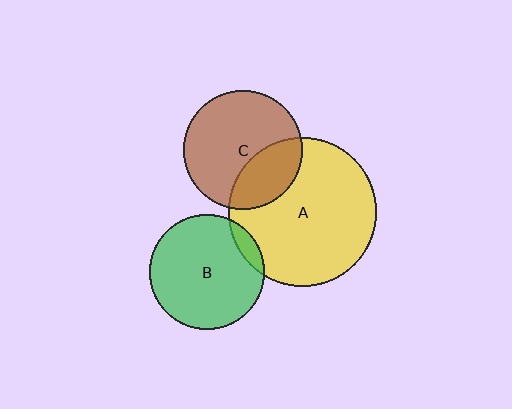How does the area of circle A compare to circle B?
Approximately 1.6 times.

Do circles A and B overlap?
Yes.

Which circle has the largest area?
Circle A (yellow).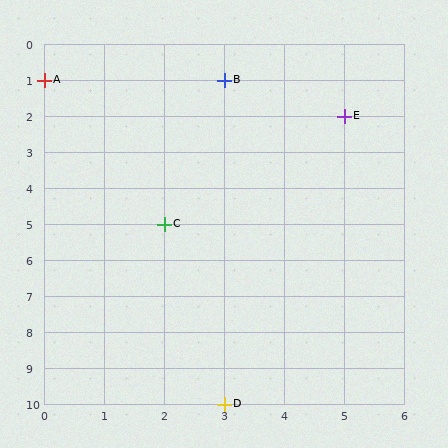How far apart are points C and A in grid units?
Points C and A are 2 columns and 4 rows apart (about 4.5 grid units diagonally).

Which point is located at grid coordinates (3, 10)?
Point D is at (3, 10).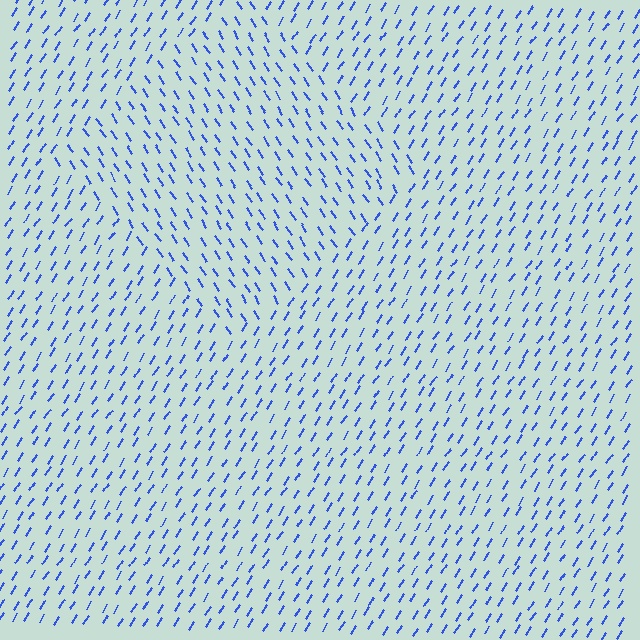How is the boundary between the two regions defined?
The boundary is defined purely by a change in line orientation (approximately 66 degrees difference). All lines are the same color and thickness.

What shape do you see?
I see a diamond.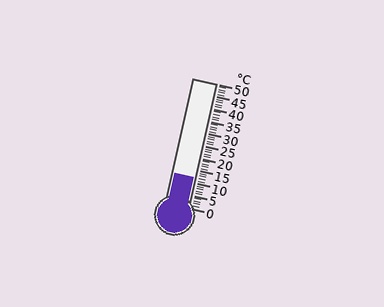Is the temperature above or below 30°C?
The temperature is below 30°C.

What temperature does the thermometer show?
The thermometer shows approximately 12°C.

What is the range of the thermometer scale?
The thermometer scale ranges from 0°C to 50°C.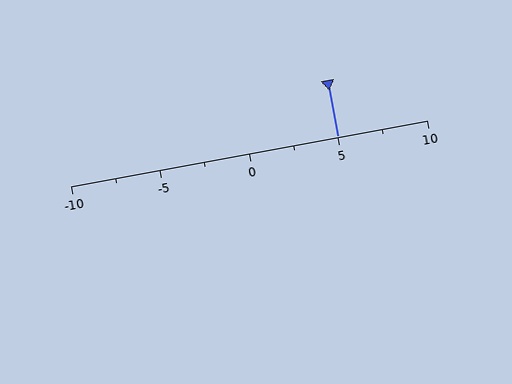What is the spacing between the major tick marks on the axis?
The major ticks are spaced 5 apart.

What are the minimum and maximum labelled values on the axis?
The axis runs from -10 to 10.